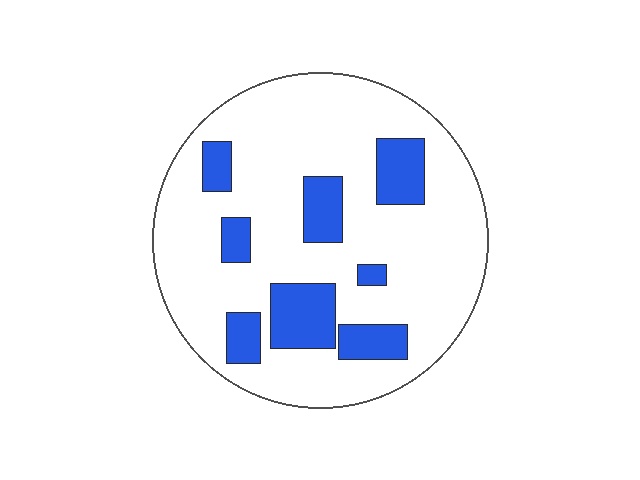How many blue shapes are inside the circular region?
8.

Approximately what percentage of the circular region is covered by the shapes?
Approximately 20%.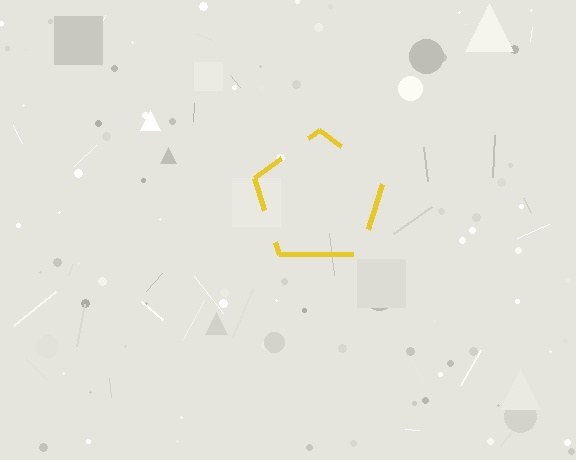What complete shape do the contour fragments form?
The contour fragments form a pentagon.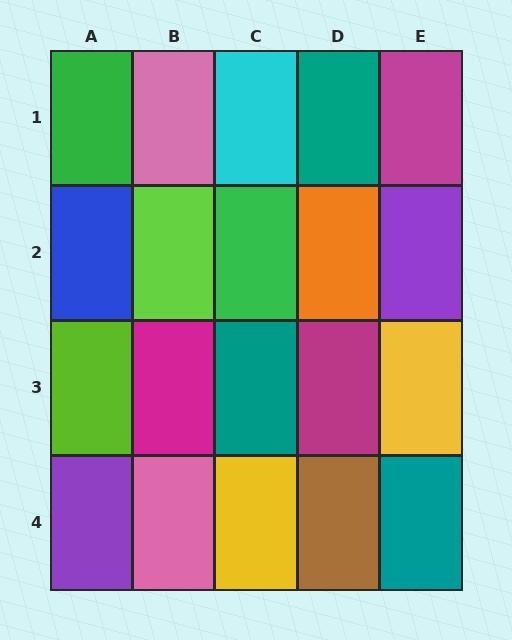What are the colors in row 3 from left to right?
Lime, magenta, teal, magenta, yellow.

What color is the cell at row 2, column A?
Blue.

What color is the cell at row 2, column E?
Purple.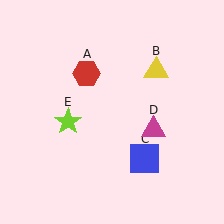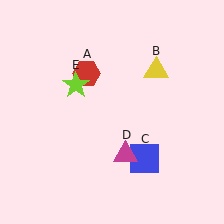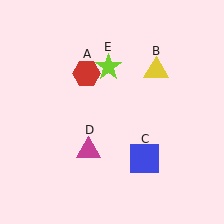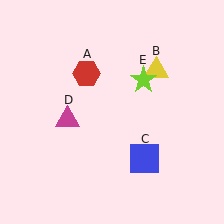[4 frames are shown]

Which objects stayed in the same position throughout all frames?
Red hexagon (object A) and yellow triangle (object B) and blue square (object C) remained stationary.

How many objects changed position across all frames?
2 objects changed position: magenta triangle (object D), lime star (object E).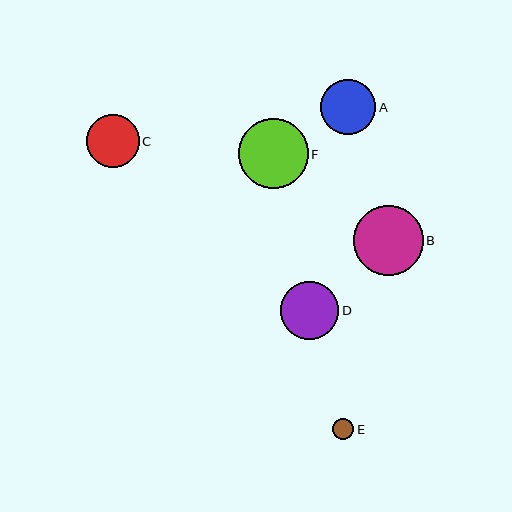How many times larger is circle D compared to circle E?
Circle D is approximately 2.8 times the size of circle E.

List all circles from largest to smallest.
From largest to smallest: F, B, D, A, C, E.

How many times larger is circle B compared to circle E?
Circle B is approximately 3.3 times the size of circle E.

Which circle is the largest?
Circle F is the largest with a size of approximately 70 pixels.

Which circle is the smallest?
Circle E is the smallest with a size of approximately 21 pixels.